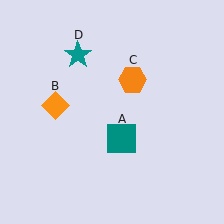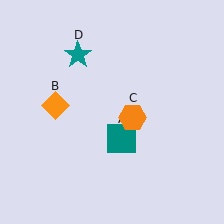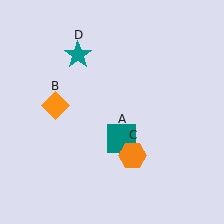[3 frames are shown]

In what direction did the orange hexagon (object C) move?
The orange hexagon (object C) moved down.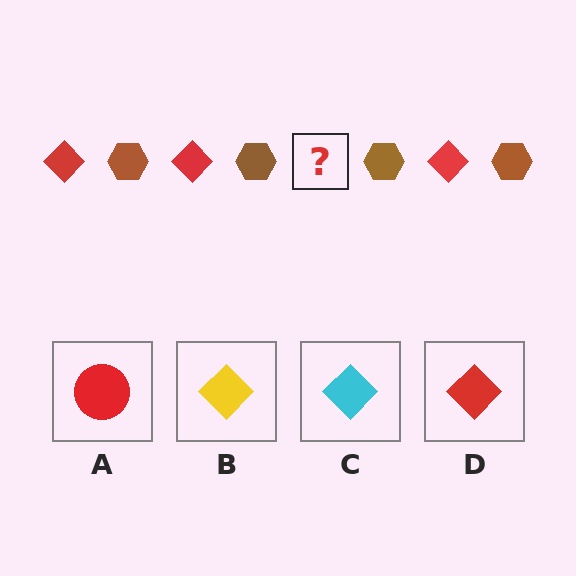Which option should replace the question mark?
Option D.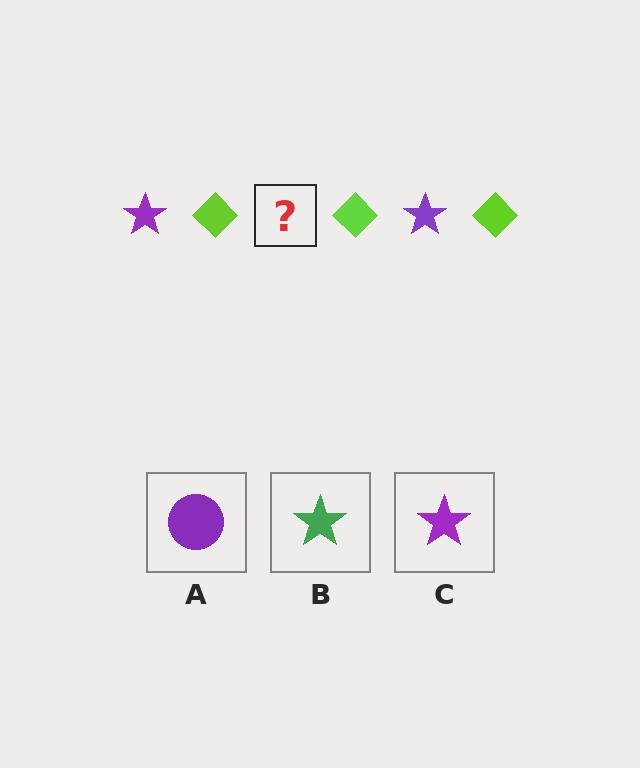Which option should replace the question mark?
Option C.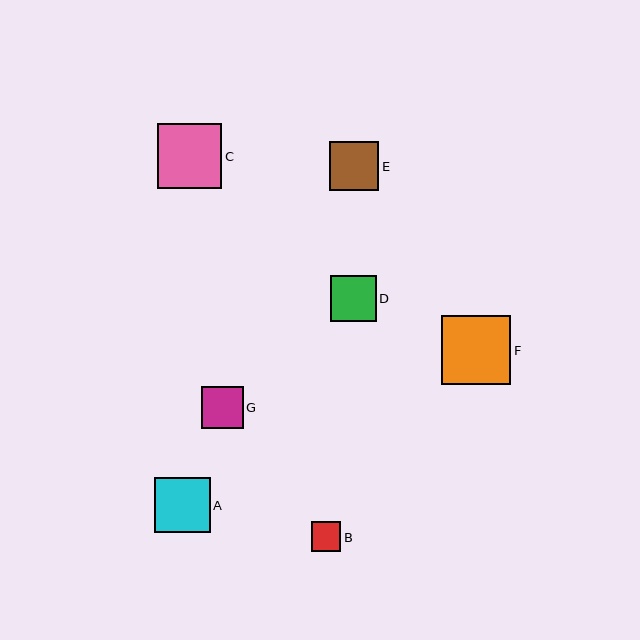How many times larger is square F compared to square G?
Square F is approximately 1.6 times the size of square G.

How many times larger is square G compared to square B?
Square G is approximately 1.4 times the size of square B.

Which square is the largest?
Square F is the largest with a size of approximately 69 pixels.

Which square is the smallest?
Square B is the smallest with a size of approximately 30 pixels.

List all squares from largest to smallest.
From largest to smallest: F, C, A, E, D, G, B.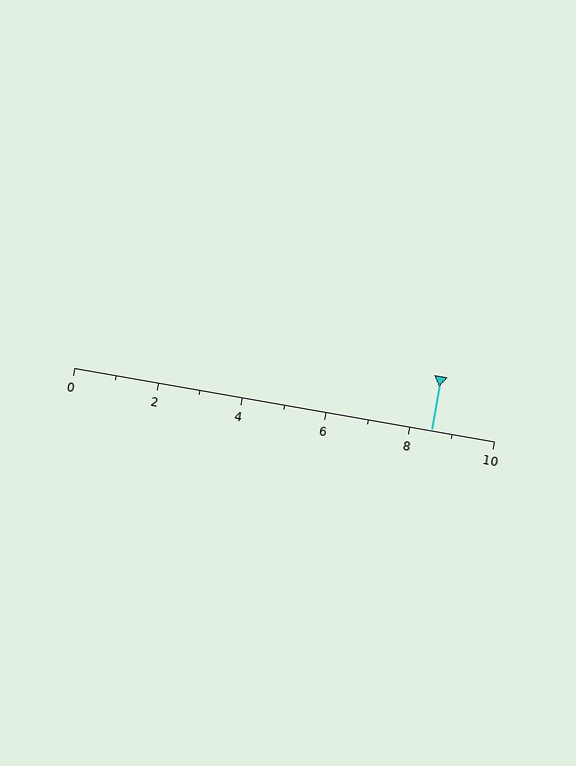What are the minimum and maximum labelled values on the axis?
The axis runs from 0 to 10.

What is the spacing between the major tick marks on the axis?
The major ticks are spaced 2 apart.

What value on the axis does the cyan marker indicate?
The marker indicates approximately 8.5.